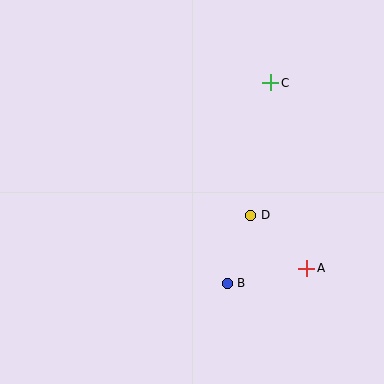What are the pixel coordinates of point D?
Point D is at (251, 215).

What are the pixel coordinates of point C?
Point C is at (271, 83).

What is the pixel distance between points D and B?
The distance between D and B is 72 pixels.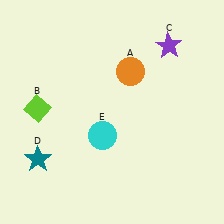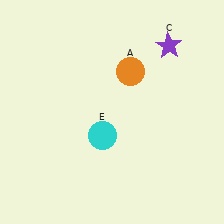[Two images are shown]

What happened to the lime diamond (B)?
The lime diamond (B) was removed in Image 2. It was in the top-left area of Image 1.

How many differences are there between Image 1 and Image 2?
There are 2 differences between the two images.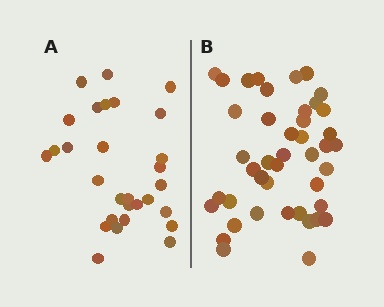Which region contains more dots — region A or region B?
Region B (the right region) has more dots.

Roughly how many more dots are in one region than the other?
Region B has approximately 15 more dots than region A.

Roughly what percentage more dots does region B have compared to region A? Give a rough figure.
About 50% more.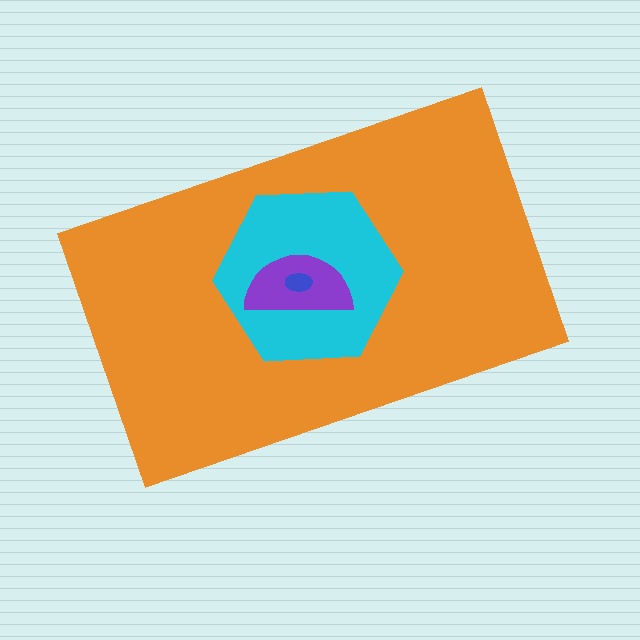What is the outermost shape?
The orange rectangle.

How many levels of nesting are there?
4.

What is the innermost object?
The blue ellipse.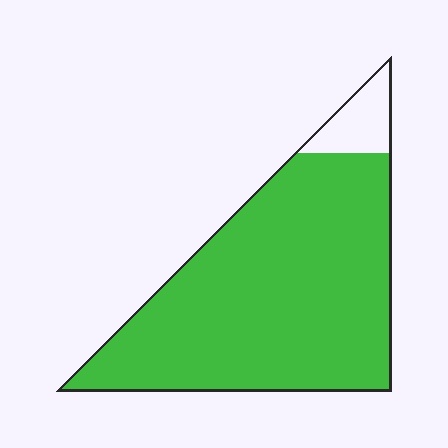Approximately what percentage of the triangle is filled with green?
Approximately 90%.